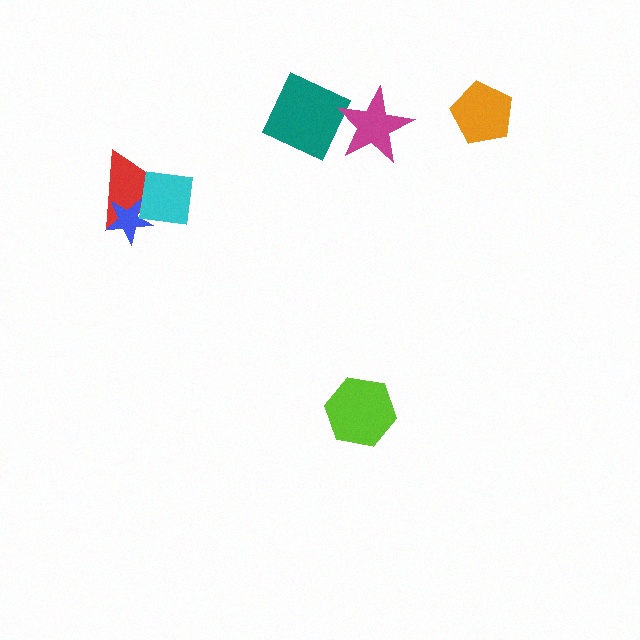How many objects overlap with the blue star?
2 objects overlap with the blue star.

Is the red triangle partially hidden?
Yes, it is partially covered by another shape.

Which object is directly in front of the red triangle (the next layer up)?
The blue star is directly in front of the red triangle.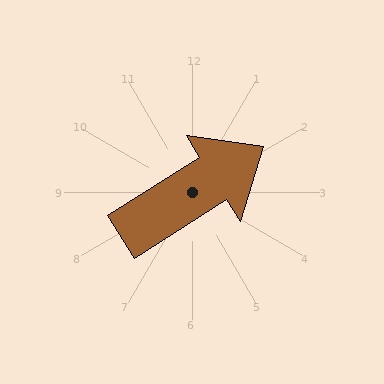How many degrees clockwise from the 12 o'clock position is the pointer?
Approximately 58 degrees.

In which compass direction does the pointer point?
Northeast.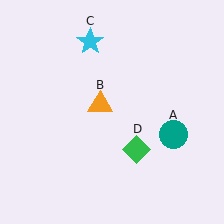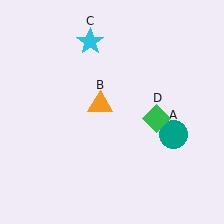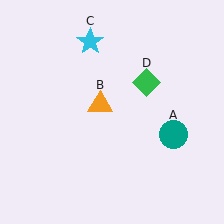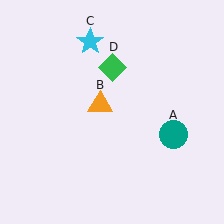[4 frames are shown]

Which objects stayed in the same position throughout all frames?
Teal circle (object A) and orange triangle (object B) and cyan star (object C) remained stationary.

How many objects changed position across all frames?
1 object changed position: green diamond (object D).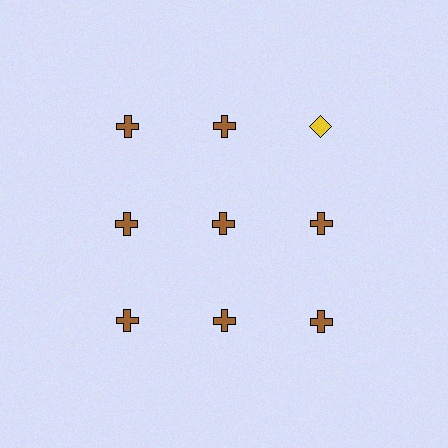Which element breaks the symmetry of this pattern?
The yellow diamond in the top row, center column breaks the symmetry. All other shapes are brown crosses.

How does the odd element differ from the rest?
It differs in both color (yellow instead of brown) and shape (diamond instead of cross).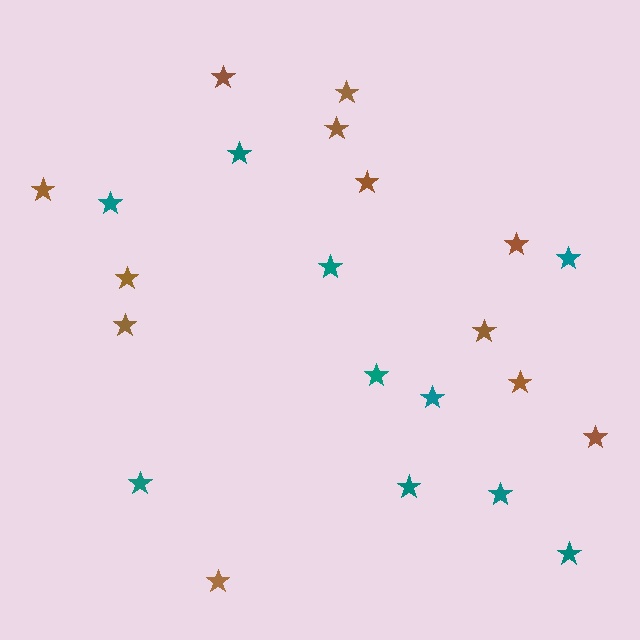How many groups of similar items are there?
There are 2 groups: one group of brown stars (12) and one group of teal stars (10).